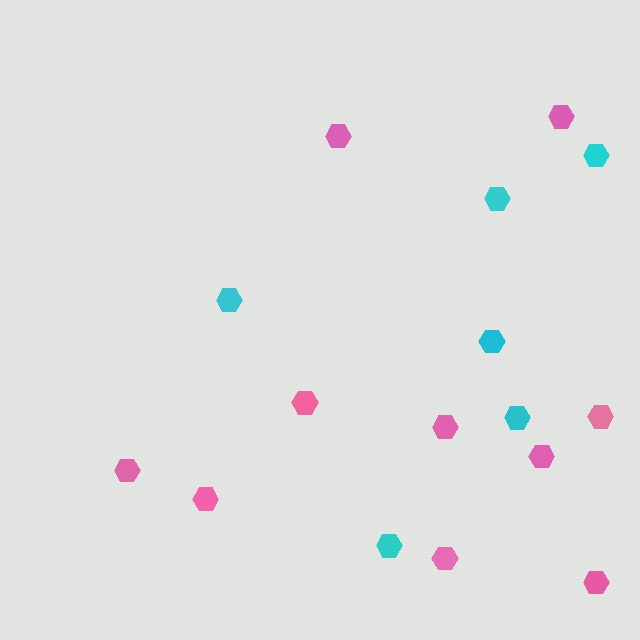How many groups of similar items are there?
There are 2 groups: one group of pink hexagons (10) and one group of cyan hexagons (6).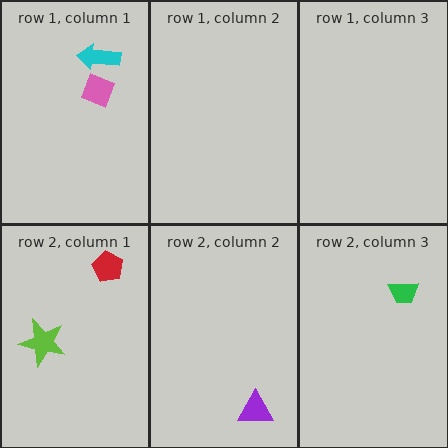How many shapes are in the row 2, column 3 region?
1.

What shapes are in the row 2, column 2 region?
The purple triangle.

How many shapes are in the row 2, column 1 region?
2.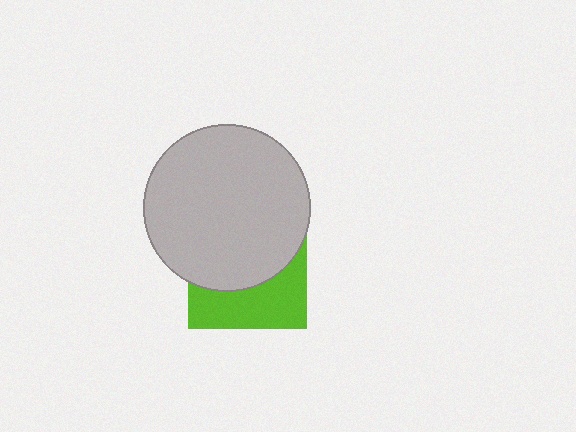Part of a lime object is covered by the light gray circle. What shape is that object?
It is a square.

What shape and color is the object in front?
The object in front is a light gray circle.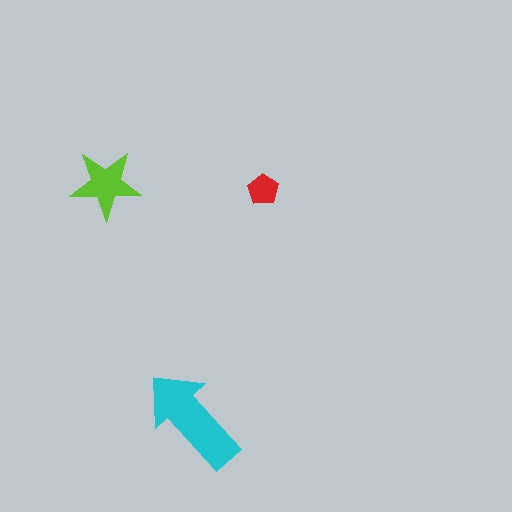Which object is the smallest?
The red pentagon.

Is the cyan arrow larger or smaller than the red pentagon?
Larger.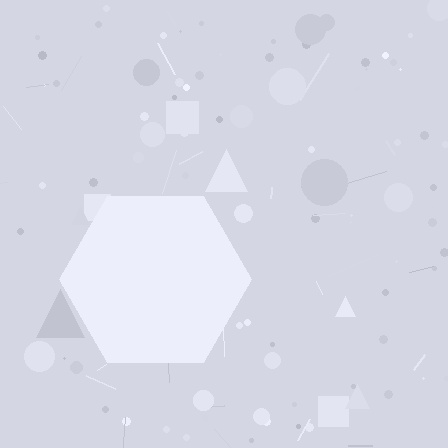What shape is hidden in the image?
A hexagon is hidden in the image.